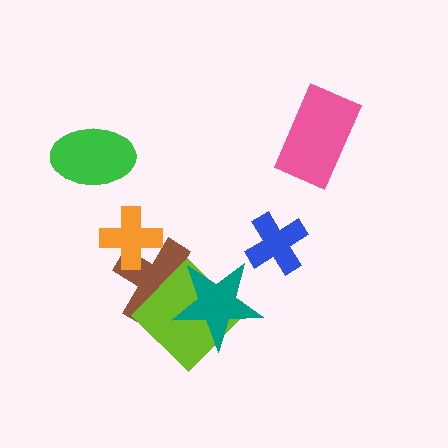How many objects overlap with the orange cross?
1 object overlaps with the orange cross.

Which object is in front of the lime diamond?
The teal star is in front of the lime diamond.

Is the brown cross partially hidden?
Yes, it is partially covered by another shape.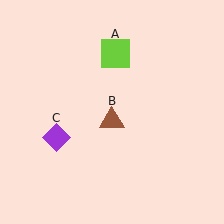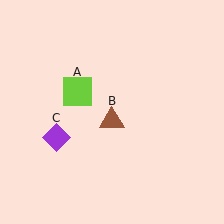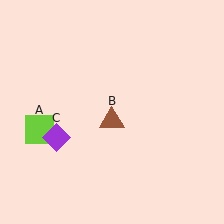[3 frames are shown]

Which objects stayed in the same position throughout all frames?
Brown triangle (object B) and purple diamond (object C) remained stationary.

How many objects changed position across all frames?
1 object changed position: lime square (object A).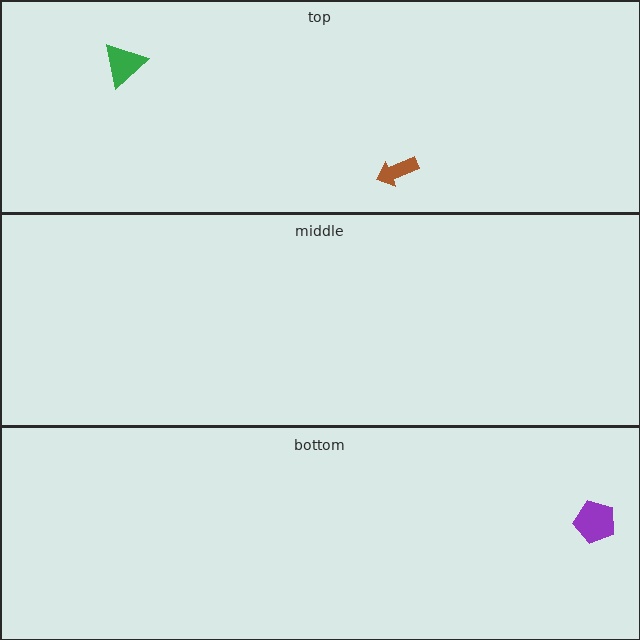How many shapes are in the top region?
2.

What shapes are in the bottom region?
The purple pentagon.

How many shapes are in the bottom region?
1.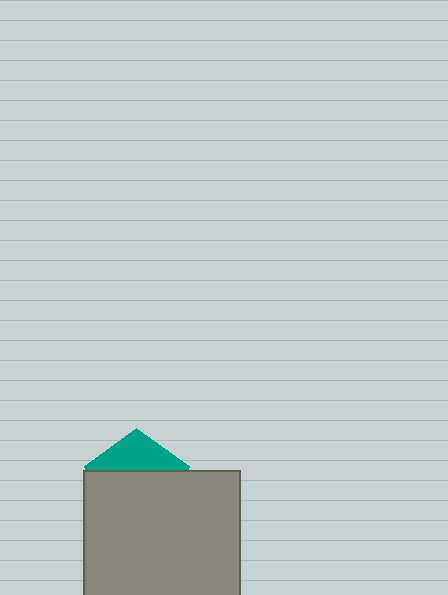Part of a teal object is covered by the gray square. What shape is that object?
It is a pentagon.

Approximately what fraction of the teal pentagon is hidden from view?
Roughly 68% of the teal pentagon is hidden behind the gray square.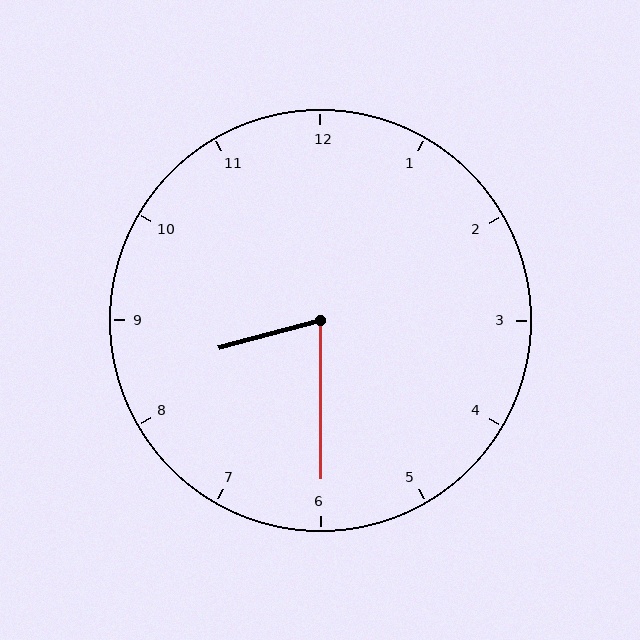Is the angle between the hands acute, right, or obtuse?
It is acute.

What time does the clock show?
8:30.